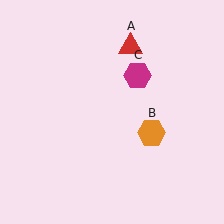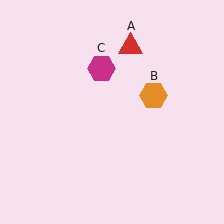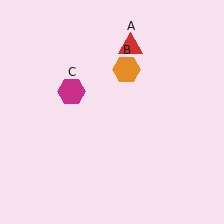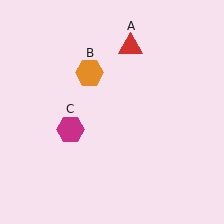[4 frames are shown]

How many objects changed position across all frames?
2 objects changed position: orange hexagon (object B), magenta hexagon (object C).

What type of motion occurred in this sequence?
The orange hexagon (object B), magenta hexagon (object C) rotated counterclockwise around the center of the scene.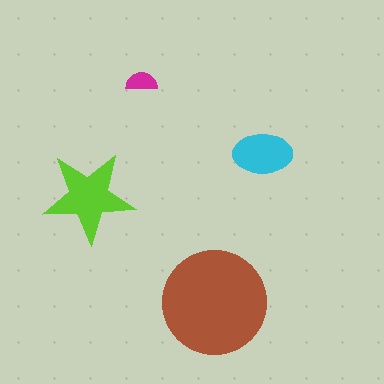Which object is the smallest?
The magenta semicircle.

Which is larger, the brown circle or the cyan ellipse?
The brown circle.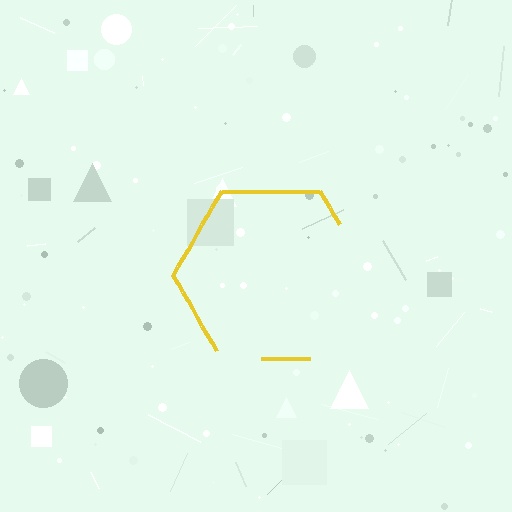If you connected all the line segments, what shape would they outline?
They would outline a hexagon.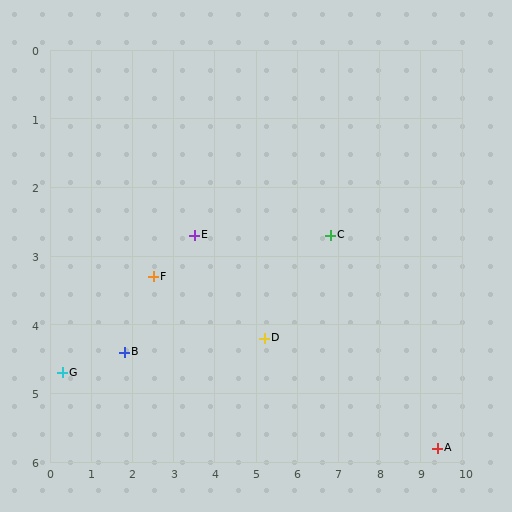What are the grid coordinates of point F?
Point F is at approximately (2.5, 3.3).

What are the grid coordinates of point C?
Point C is at approximately (6.8, 2.7).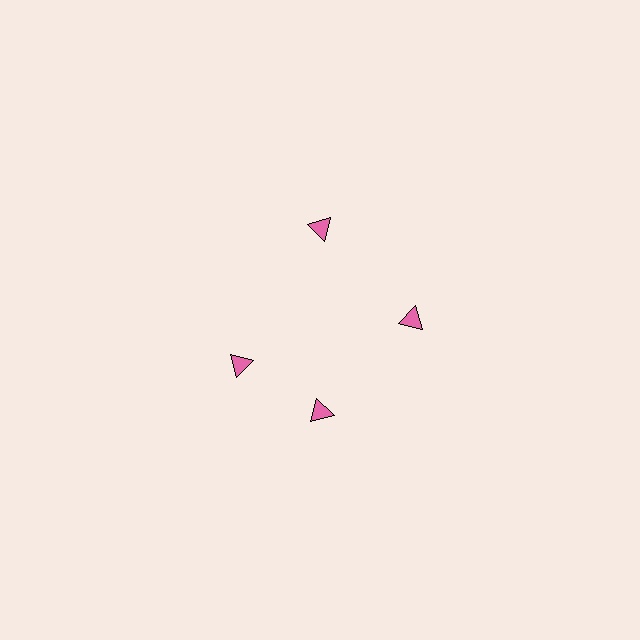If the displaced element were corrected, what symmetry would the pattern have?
It would have 4-fold rotational symmetry — the pattern would map onto itself every 90 degrees.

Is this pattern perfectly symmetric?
No. The 4 pink triangles are arranged in a ring, but one element near the 9 o'clock position is rotated out of alignment along the ring, breaking the 4-fold rotational symmetry.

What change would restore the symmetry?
The symmetry would be restored by rotating it back into even spacing with its neighbors so that all 4 triangles sit at equal angles and equal distance from the center.